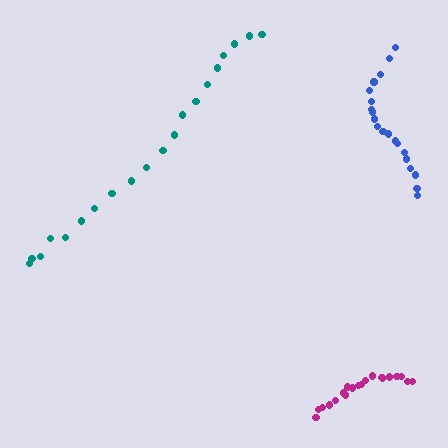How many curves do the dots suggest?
There are 3 distinct paths.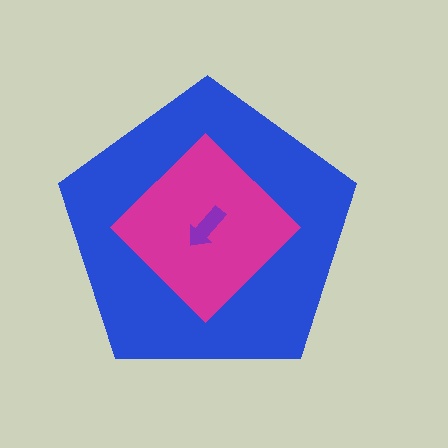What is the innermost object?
The purple arrow.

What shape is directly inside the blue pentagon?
The magenta diamond.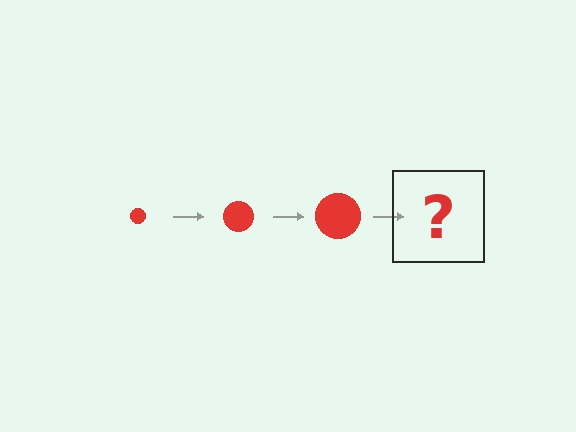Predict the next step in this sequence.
The next step is a red circle, larger than the previous one.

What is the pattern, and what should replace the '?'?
The pattern is that the circle gets progressively larger each step. The '?' should be a red circle, larger than the previous one.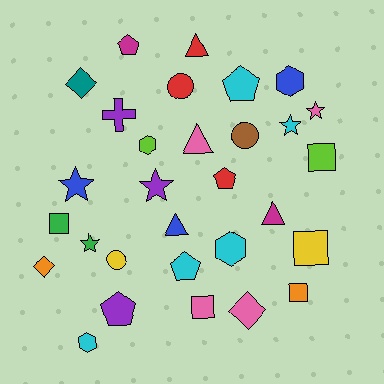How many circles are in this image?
There are 3 circles.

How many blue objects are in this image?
There are 3 blue objects.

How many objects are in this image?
There are 30 objects.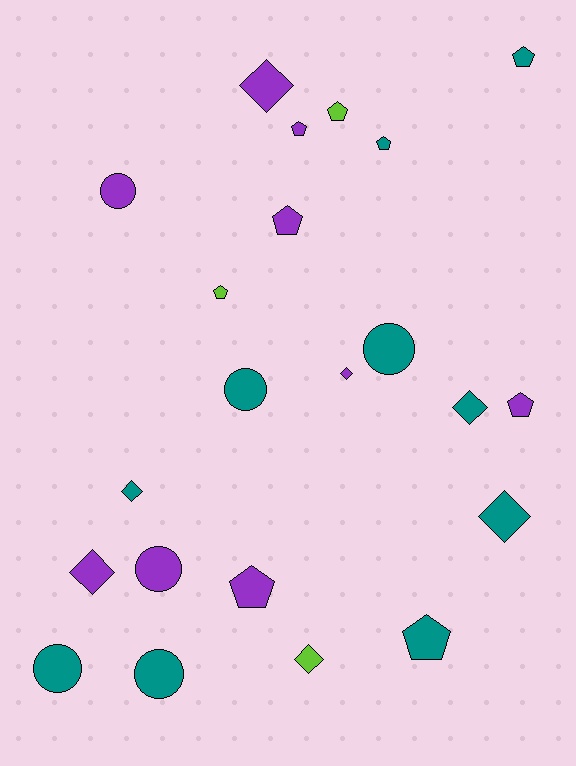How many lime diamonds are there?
There is 1 lime diamond.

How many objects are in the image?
There are 22 objects.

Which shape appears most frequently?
Pentagon, with 9 objects.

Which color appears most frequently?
Teal, with 10 objects.